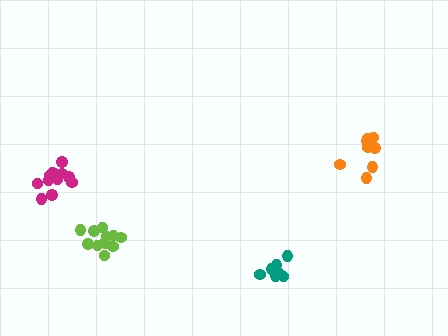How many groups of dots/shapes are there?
There are 4 groups.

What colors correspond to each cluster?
The clusters are colored: orange, lime, teal, magenta.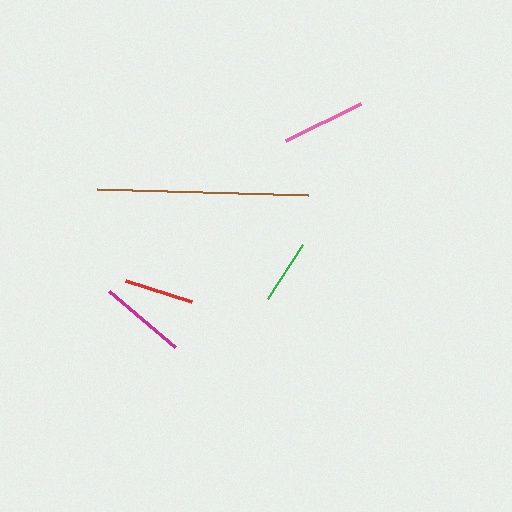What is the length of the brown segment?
The brown segment is approximately 211 pixels long.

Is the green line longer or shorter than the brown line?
The brown line is longer than the green line.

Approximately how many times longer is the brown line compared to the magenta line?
The brown line is approximately 2.5 times the length of the magenta line.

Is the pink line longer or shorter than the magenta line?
The magenta line is longer than the pink line.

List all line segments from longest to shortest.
From longest to shortest: brown, magenta, pink, red, green.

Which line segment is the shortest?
The green line is the shortest at approximately 65 pixels.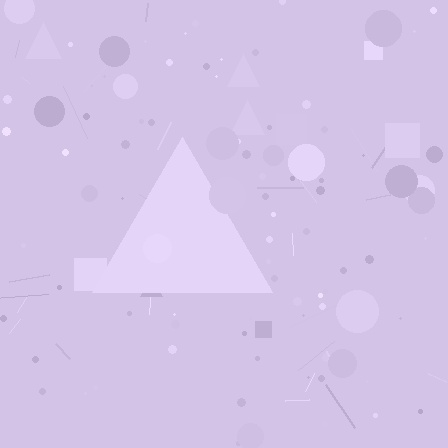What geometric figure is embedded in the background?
A triangle is embedded in the background.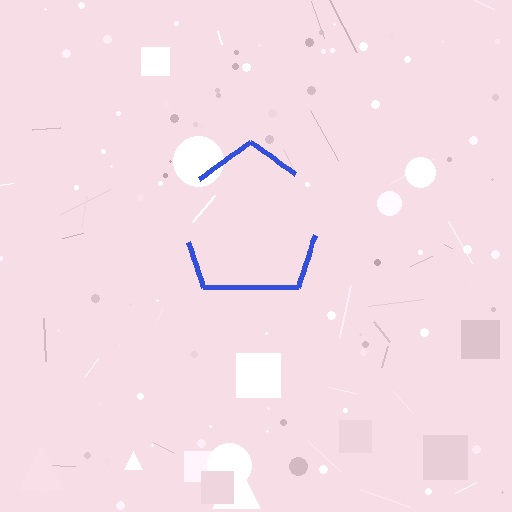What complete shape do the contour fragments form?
The contour fragments form a pentagon.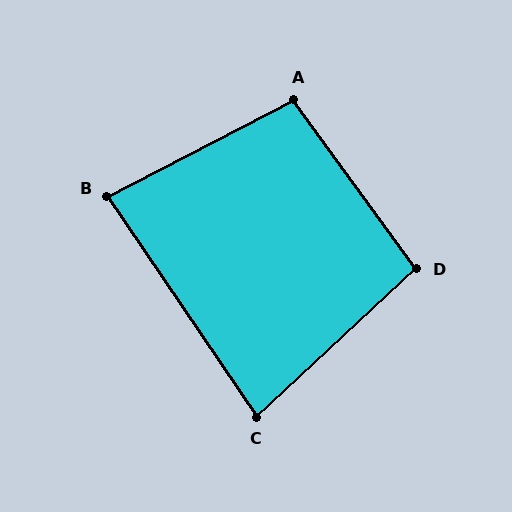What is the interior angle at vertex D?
Approximately 97 degrees (obtuse).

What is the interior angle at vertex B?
Approximately 83 degrees (acute).